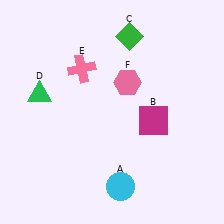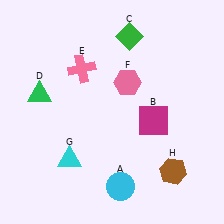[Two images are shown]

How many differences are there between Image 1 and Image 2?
There are 2 differences between the two images.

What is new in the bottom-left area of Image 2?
A cyan triangle (G) was added in the bottom-left area of Image 2.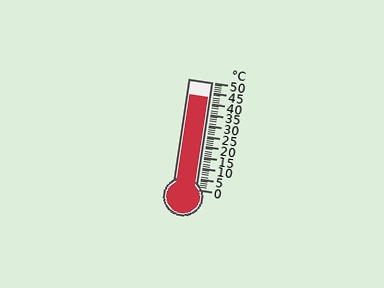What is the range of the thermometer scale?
The thermometer scale ranges from 0°C to 50°C.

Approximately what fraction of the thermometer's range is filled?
The thermometer is filled to approximately 85% of its range.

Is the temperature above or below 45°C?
The temperature is below 45°C.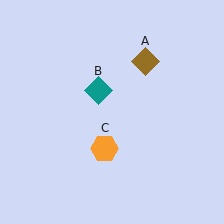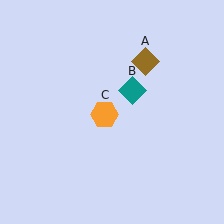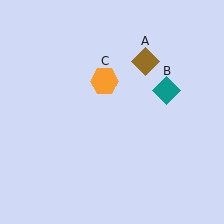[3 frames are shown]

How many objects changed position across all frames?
2 objects changed position: teal diamond (object B), orange hexagon (object C).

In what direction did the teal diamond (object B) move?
The teal diamond (object B) moved right.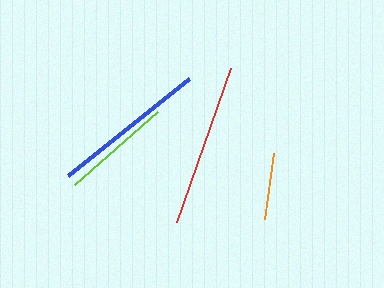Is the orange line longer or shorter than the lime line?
The lime line is longer than the orange line.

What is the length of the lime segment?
The lime segment is approximately 110 pixels long.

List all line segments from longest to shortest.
From longest to shortest: red, blue, lime, orange.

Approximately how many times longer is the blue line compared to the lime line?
The blue line is approximately 1.4 times the length of the lime line.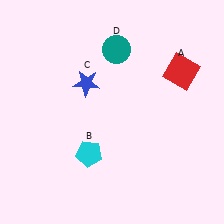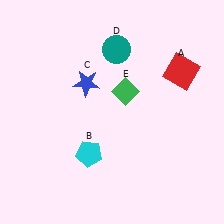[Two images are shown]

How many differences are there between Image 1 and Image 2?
There is 1 difference between the two images.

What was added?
A green diamond (E) was added in Image 2.